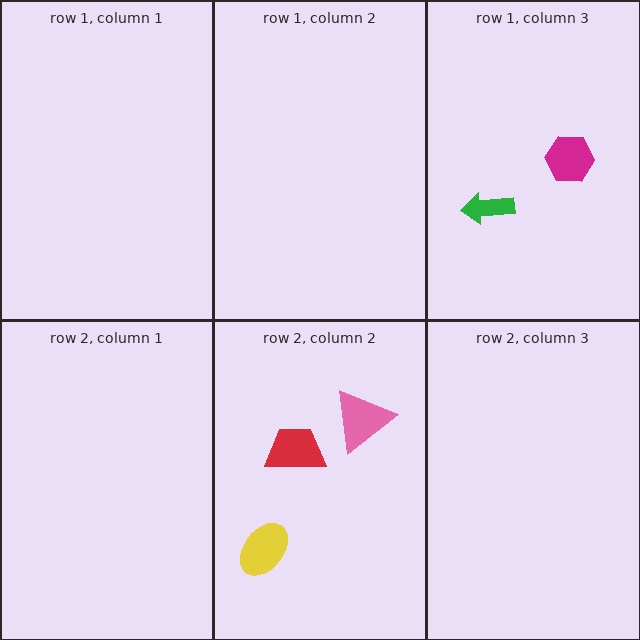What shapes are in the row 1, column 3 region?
The magenta hexagon, the green arrow.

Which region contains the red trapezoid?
The row 2, column 2 region.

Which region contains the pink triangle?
The row 2, column 2 region.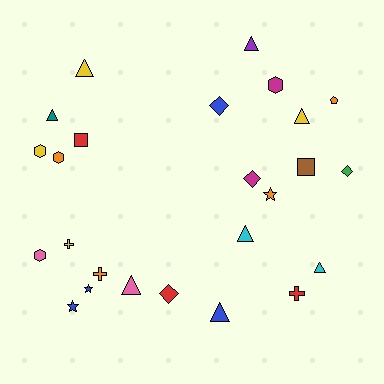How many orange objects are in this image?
There are 4 orange objects.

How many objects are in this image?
There are 25 objects.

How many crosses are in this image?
There are 3 crosses.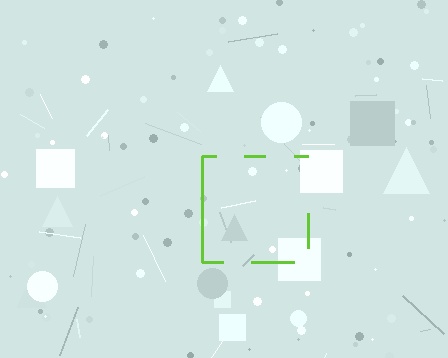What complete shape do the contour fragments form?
The contour fragments form a square.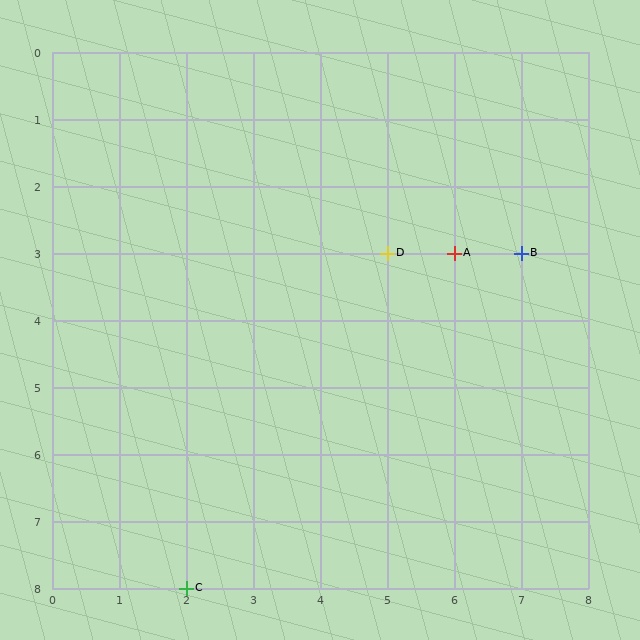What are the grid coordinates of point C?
Point C is at grid coordinates (2, 8).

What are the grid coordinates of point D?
Point D is at grid coordinates (5, 3).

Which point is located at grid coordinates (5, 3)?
Point D is at (5, 3).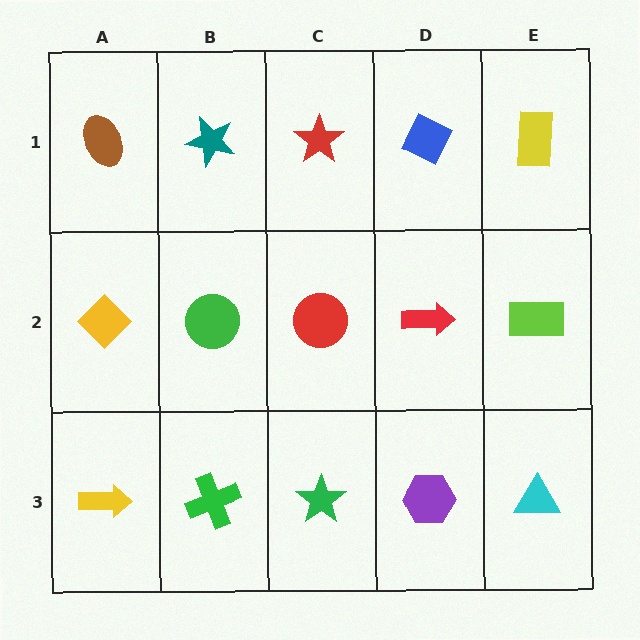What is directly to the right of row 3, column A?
A green cross.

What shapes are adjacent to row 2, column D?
A blue diamond (row 1, column D), a purple hexagon (row 3, column D), a red circle (row 2, column C), a lime rectangle (row 2, column E).